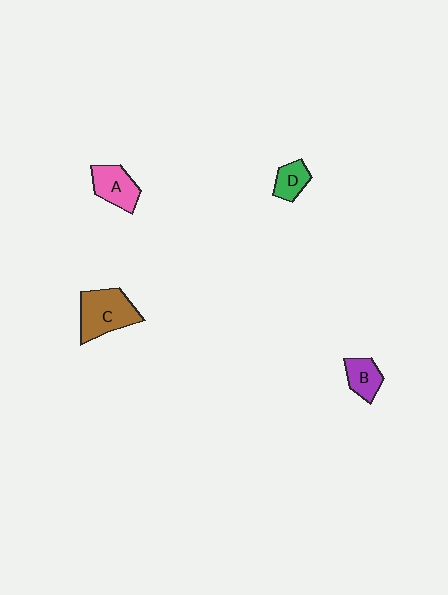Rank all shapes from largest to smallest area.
From largest to smallest: C (brown), A (pink), B (purple), D (green).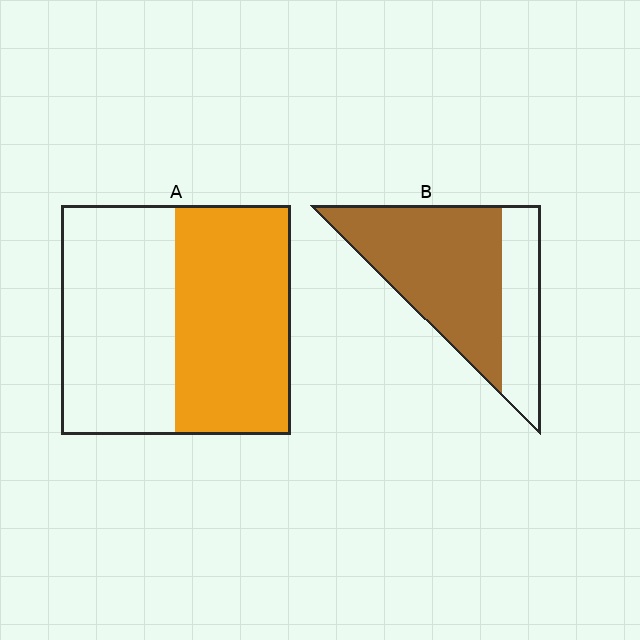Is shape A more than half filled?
Roughly half.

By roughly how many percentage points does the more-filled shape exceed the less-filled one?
By roughly 20 percentage points (B over A).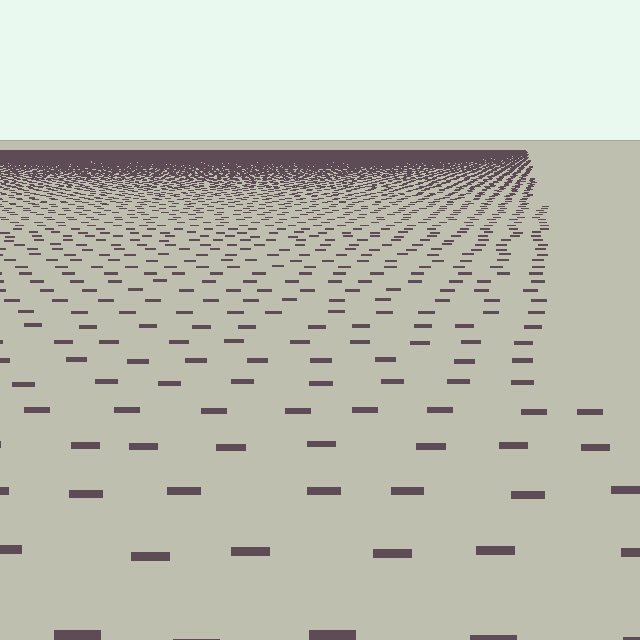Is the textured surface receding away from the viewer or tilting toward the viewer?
The surface is receding away from the viewer. Texture elements get smaller and denser toward the top.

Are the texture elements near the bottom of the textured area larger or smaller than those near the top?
Larger. Near the bottom, elements are closer to the viewer and appear at a bigger on-screen size.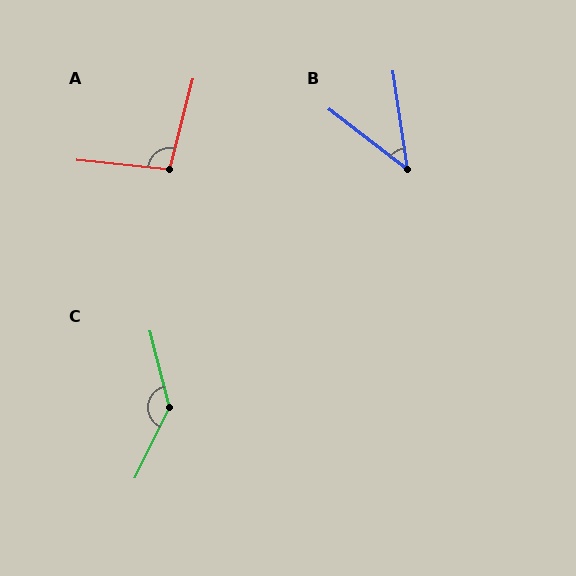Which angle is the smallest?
B, at approximately 44 degrees.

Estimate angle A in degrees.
Approximately 99 degrees.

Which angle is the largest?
C, at approximately 140 degrees.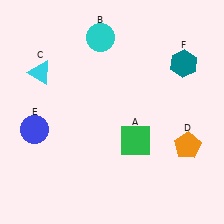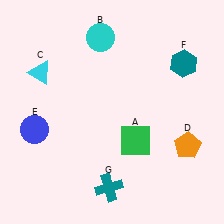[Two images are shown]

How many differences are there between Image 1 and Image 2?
There is 1 difference between the two images.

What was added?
A teal cross (G) was added in Image 2.